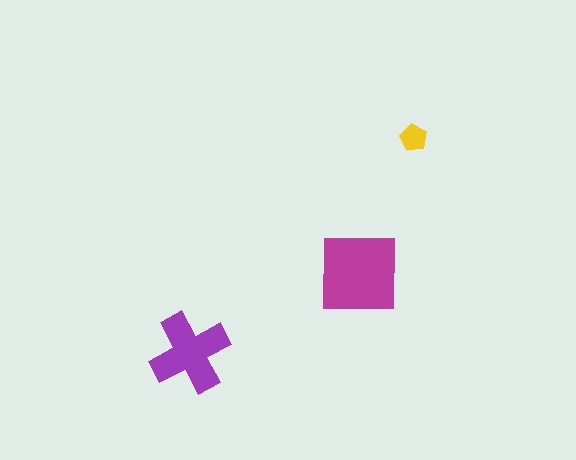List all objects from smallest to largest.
The yellow pentagon, the purple cross, the magenta square.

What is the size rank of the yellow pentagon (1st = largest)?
3rd.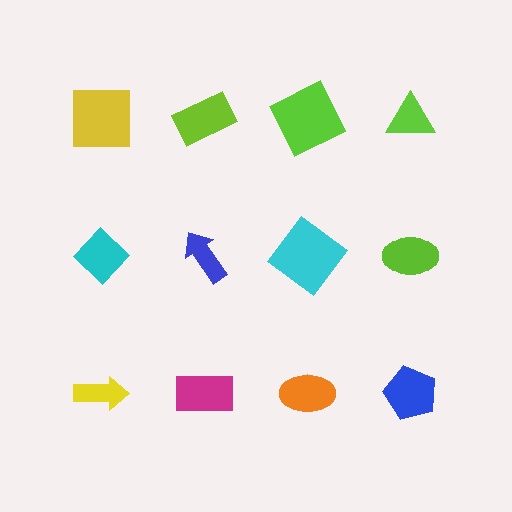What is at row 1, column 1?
A yellow square.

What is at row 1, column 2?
A lime rectangle.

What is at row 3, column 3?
An orange ellipse.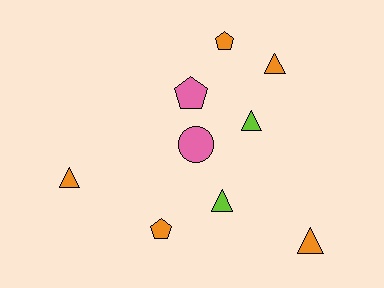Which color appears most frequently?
Orange, with 5 objects.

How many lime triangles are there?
There are 2 lime triangles.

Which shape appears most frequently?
Triangle, with 5 objects.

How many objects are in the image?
There are 9 objects.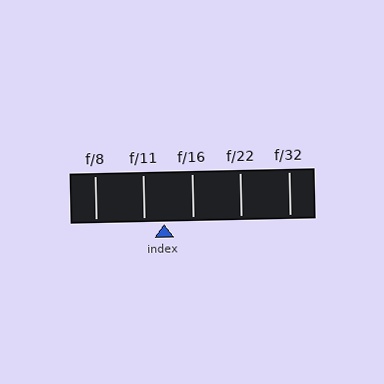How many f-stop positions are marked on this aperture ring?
There are 5 f-stop positions marked.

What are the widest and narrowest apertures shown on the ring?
The widest aperture shown is f/8 and the narrowest is f/32.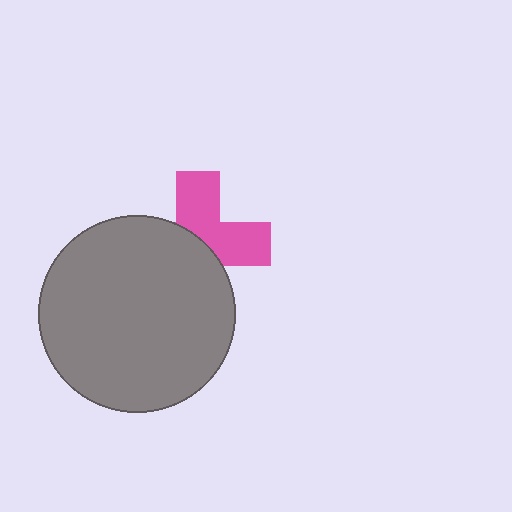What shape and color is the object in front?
The object in front is a gray circle.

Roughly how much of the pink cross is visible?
About half of it is visible (roughly 47%).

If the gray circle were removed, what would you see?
You would see the complete pink cross.